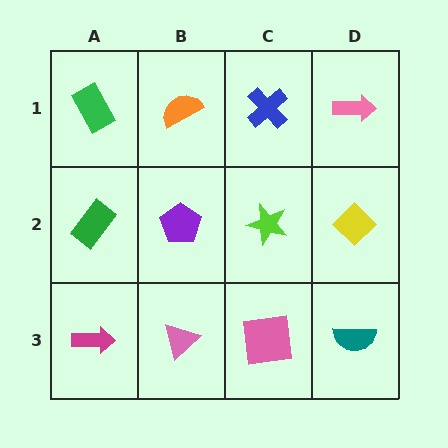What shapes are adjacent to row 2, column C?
A blue cross (row 1, column C), a pink square (row 3, column C), a purple pentagon (row 2, column B), a yellow diamond (row 2, column D).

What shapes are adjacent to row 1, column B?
A purple pentagon (row 2, column B), a green rectangle (row 1, column A), a blue cross (row 1, column C).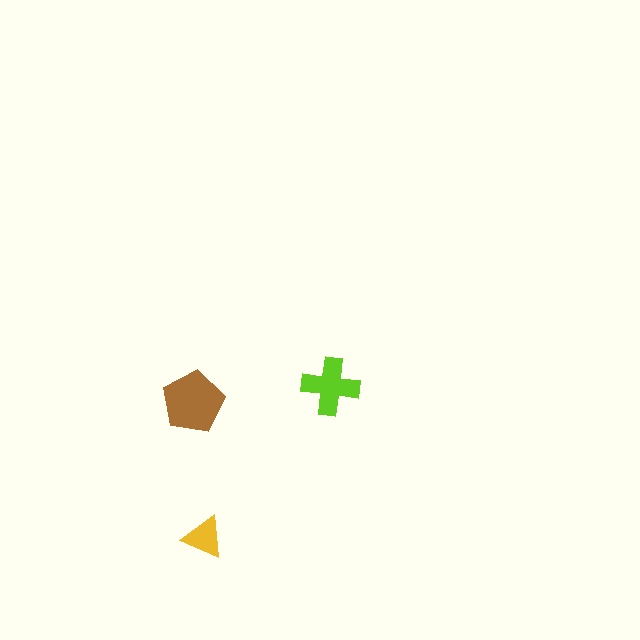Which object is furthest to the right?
The lime cross is rightmost.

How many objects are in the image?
There are 3 objects in the image.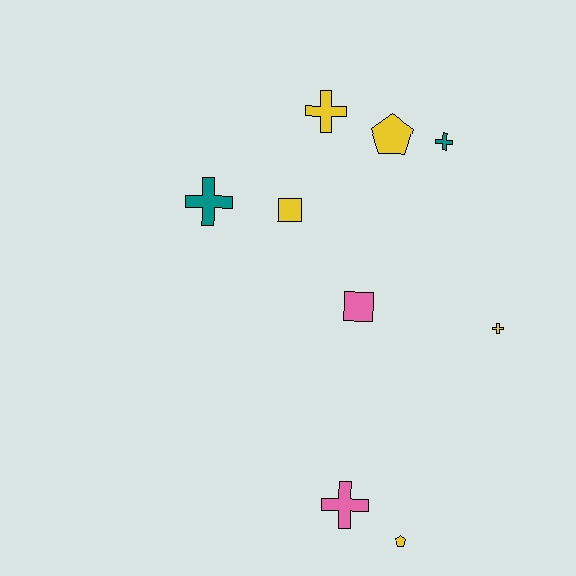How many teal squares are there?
There are no teal squares.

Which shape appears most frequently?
Cross, with 5 objects.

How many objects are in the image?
There are 9 objects.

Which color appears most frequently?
Yellow, with 5 objects.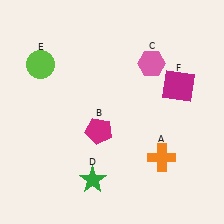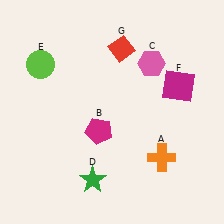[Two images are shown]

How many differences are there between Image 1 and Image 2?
There is 1 difference between the two images.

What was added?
A red diamond (G) was added in Image 2.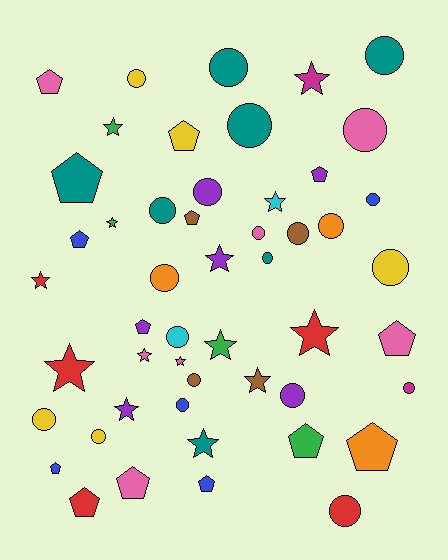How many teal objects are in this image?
There are 7 teal objects.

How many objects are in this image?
There are 50 objects.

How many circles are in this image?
There are 22 circles.